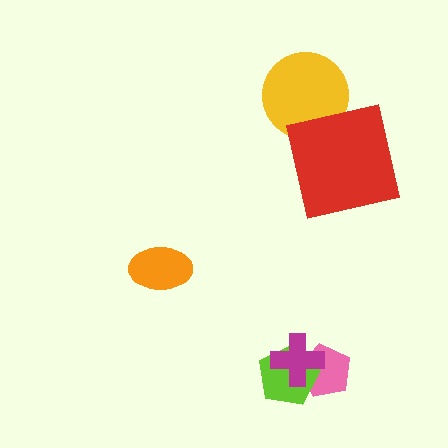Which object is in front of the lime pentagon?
The magenta cross is in front of the lime pentagon.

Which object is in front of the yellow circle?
The red square is in front of the yellow circle.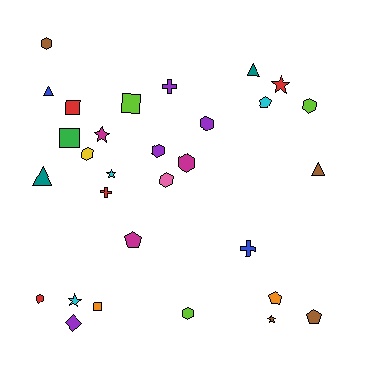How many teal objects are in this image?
There are 2 teal objects.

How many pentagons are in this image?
There are 4 pentagons.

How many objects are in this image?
There are 30 objects.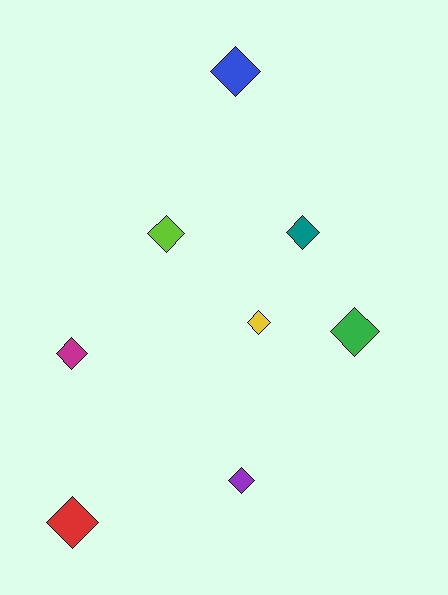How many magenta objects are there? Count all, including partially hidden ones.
There is 1 magenta object.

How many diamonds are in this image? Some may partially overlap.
There are 8 diamonds.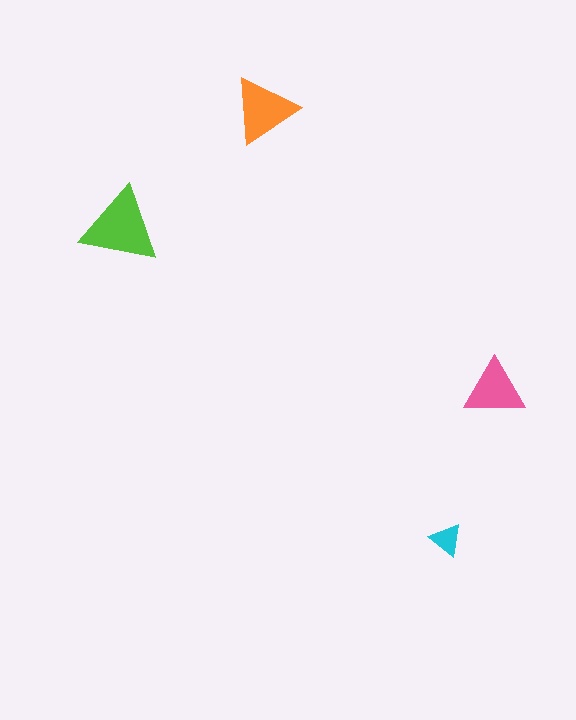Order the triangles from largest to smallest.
the lime one, the orange one, the pink one, the cyan one.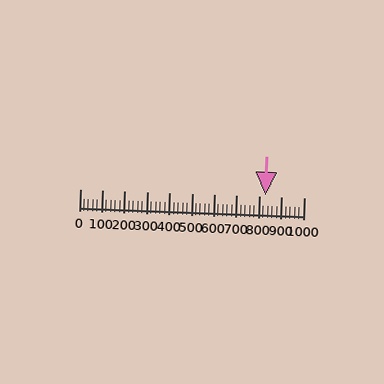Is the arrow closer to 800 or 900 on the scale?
The arrow is closer to 800.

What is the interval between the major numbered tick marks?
The major tick marks are spaced 100 units apart.